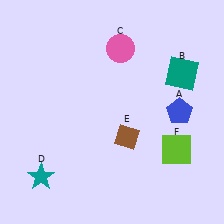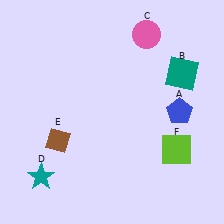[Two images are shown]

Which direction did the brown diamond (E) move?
The brown diamond (E) moved left.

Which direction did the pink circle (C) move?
The pink circle (C) moved right.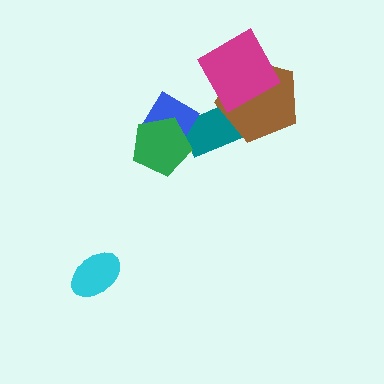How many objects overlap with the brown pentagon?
2 objects overlap with the brown pentagon.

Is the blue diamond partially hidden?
Yes, it is partially covered by another shape.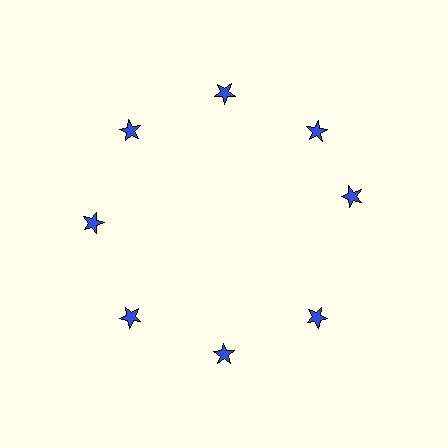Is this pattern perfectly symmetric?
No. The 8 blue stars are arranged in a ring, but one element near the 3 o'clock position is rotated out of alignment along the ring, breaking the 8-fold rotational symmetry.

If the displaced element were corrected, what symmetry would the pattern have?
It would have 8-fold rotational symmetry — the pattern would map onto itself every 45 degrees.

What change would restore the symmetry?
The symmetry would be restored by rotating it back into even spacing with its neighbors so that all 8 stars sit at equal angles and equal distance from the center.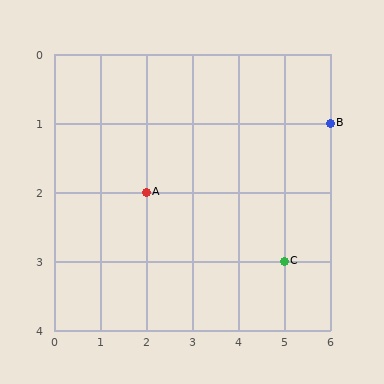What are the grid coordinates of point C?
Point C is at grid coordinates (5, 3).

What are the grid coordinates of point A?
Point A is at grid coordinates (2, 2).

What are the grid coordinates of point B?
Point B is at grid coordinates (6, 1).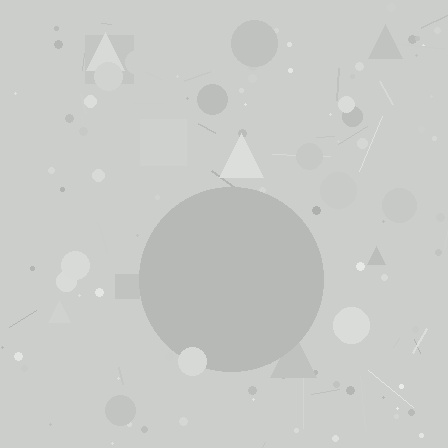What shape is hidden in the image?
A circle is hidden in the image.